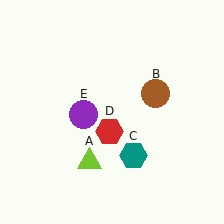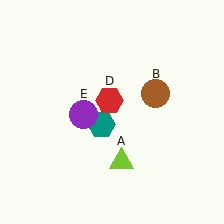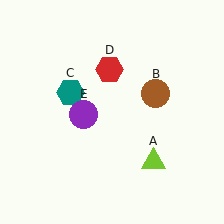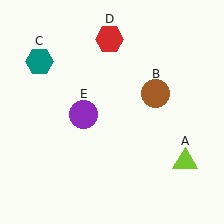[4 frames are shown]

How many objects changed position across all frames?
3 objects changed position: lime triangle (object A), teal hexagon (object C), red hexagon (object D).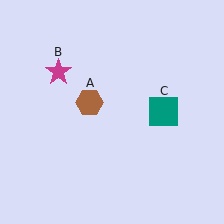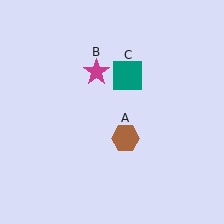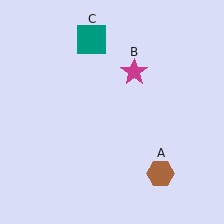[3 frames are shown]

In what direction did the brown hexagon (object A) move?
The brown hexagon (object A) moved down and to the right.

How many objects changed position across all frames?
3 objects changed position: brown hexagon (object A), magenta star (object B), teal square (object C).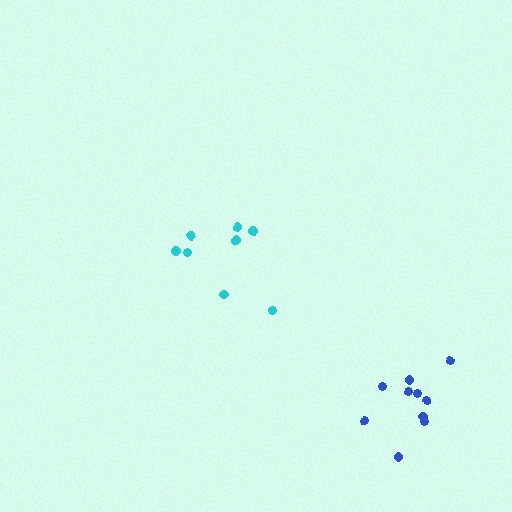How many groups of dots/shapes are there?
There are 2 groups.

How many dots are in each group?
Group 1: 8 dots, Group 2: 10 dots (18 total).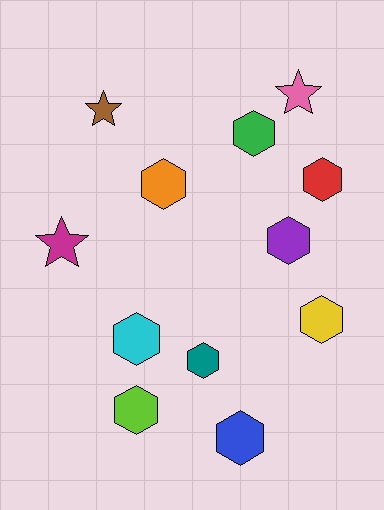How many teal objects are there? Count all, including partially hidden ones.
There is 1 teal object.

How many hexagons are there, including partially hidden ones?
There are 9 hexagons.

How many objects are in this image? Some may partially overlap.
There are 12 objects.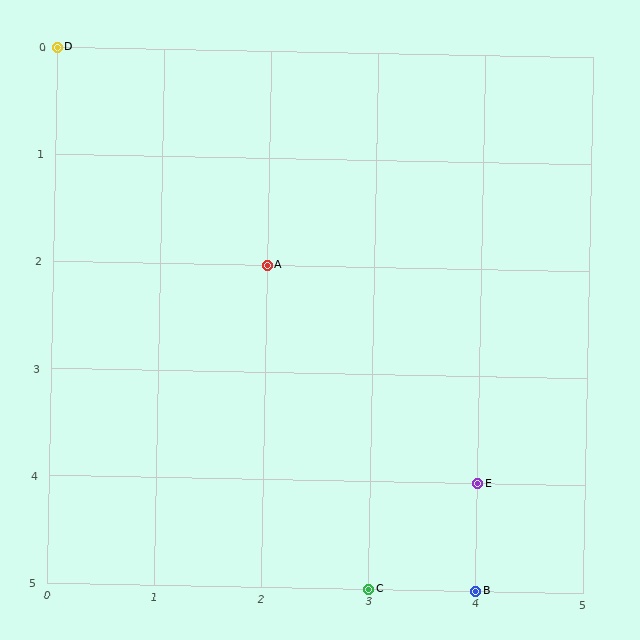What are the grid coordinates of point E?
Point E is at grid coordinates (4, 4).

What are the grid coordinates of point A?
Point A is at grid coordinates (2, 2).